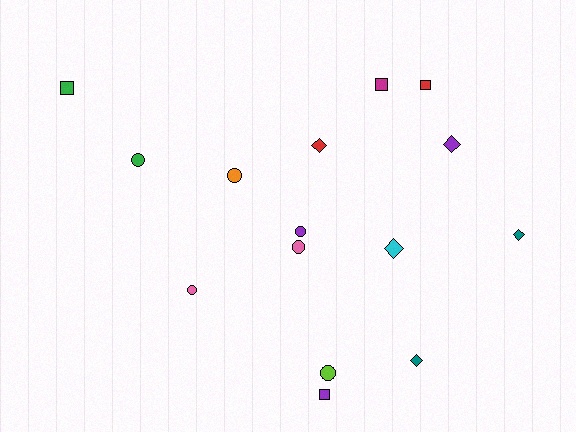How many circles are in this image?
There are 6 circles.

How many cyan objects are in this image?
There is 1 cyan object.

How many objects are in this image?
There are 15 objects.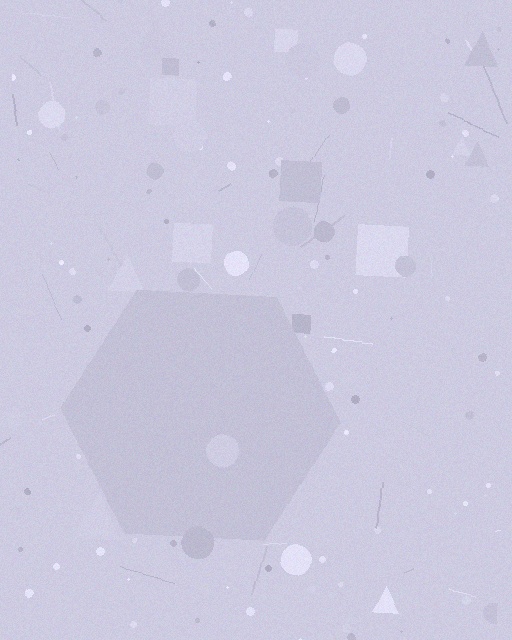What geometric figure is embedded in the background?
A hexagon is embedded in the background.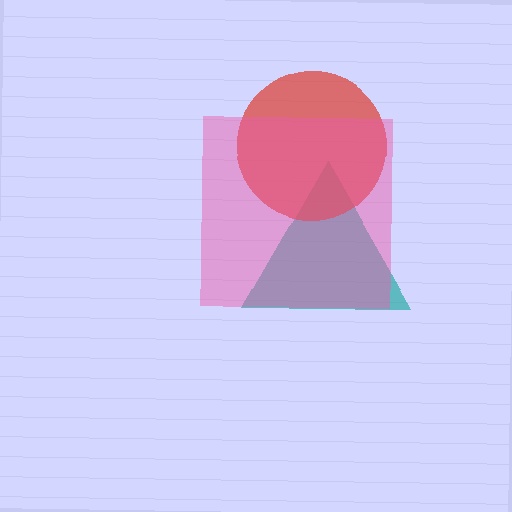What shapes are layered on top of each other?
The layered shapes are: a teal triangle, a red circle, a pink square.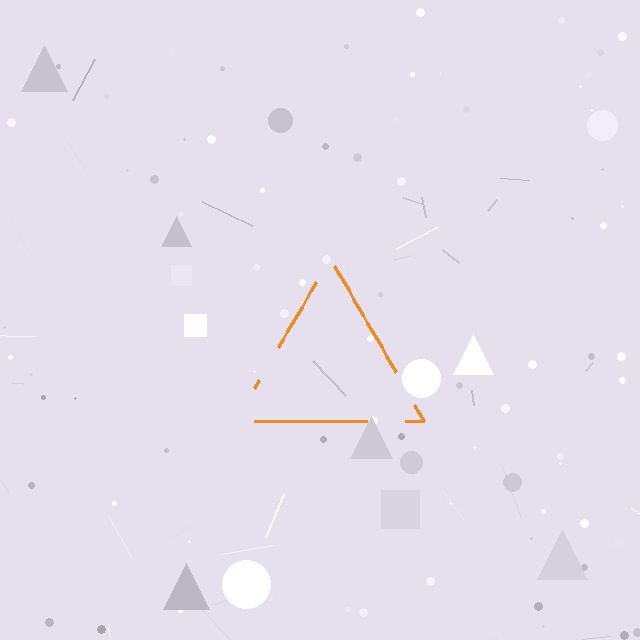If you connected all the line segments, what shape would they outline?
They would outline a triangle.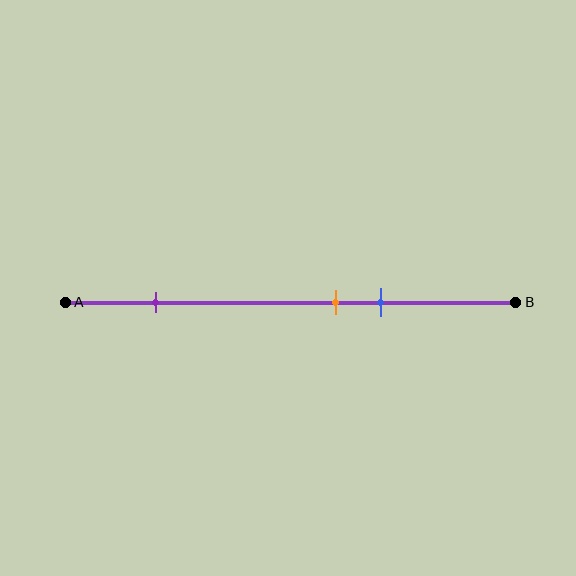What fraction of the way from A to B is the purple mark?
The purple mark is approximately 20% (0.2) of the way from A to B.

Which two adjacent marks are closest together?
The orange and blue marks are the closest adjacent pair.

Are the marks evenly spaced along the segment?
No, the marks are not evenly spaced.